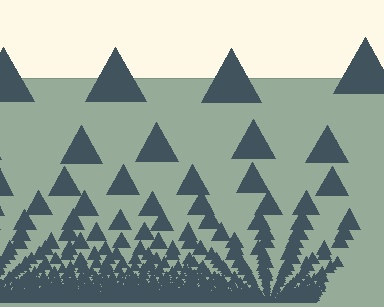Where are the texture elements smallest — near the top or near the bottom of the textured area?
Near the bottom.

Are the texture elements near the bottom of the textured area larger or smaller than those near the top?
Smaller. The gradient is inverted — elements near the bottom are smaller and denser.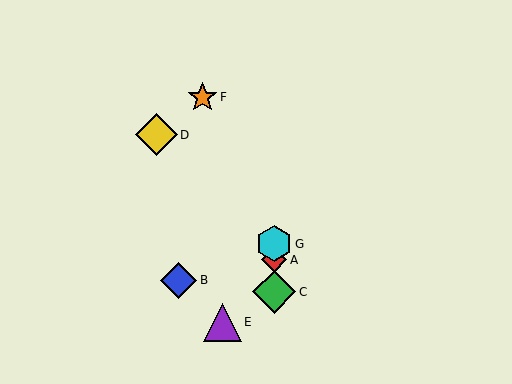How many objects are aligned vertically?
3 objects (A, C, G) are aligned vertically.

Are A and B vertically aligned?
No, A is at x≈274 and B is at x≈179.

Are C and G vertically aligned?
Yes, both are at x≈274.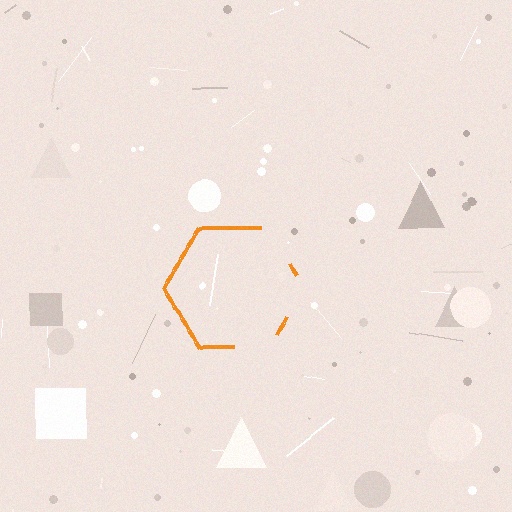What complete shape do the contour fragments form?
The contour fragments form a hexagon.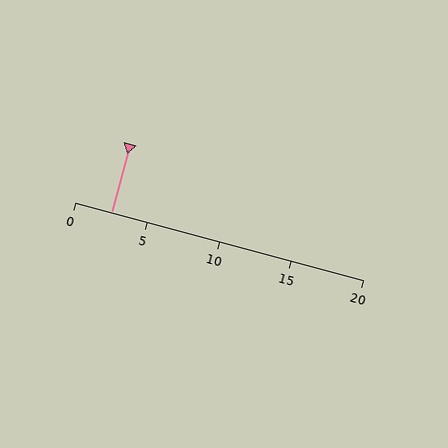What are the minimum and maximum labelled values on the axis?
The axis runs from 0 to 20.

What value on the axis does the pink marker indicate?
The marker indicates approximately 2.5.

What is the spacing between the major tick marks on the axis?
The major ticks are spaced 5 apart.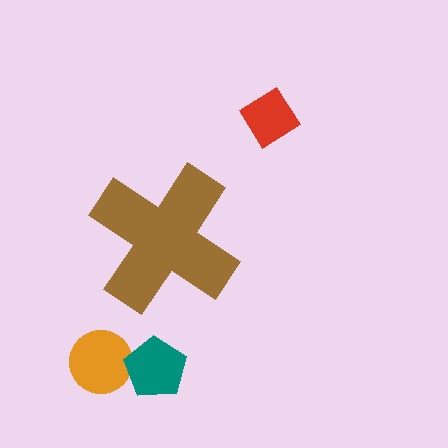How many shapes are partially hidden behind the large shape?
0 shapes are partially hidden.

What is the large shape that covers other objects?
A brown cross.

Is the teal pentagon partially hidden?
No, the teal pentagon is fully visible.